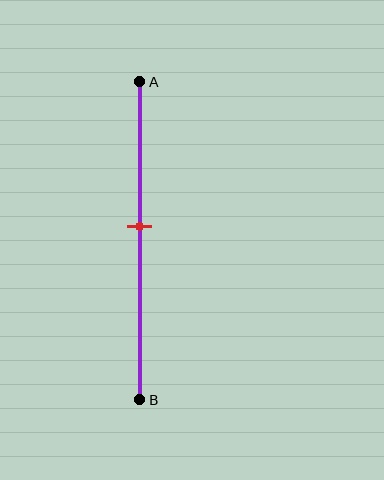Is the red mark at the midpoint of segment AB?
No, the mark is at about 45% from A, not at the 50% midpoint.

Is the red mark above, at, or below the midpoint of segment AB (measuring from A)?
The red mark is above the midpoint of segment AB.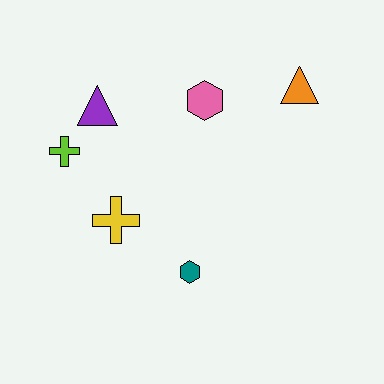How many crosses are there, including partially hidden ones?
There are 2 crosses.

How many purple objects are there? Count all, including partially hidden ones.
There is 1 purple object.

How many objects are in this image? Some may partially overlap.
There are 6 objects.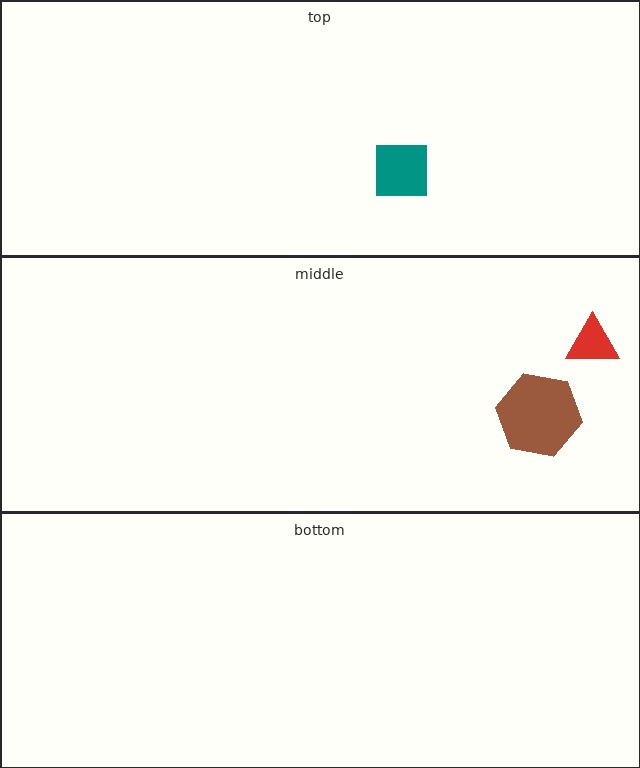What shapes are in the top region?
The teal square.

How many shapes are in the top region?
1.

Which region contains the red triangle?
The middle region.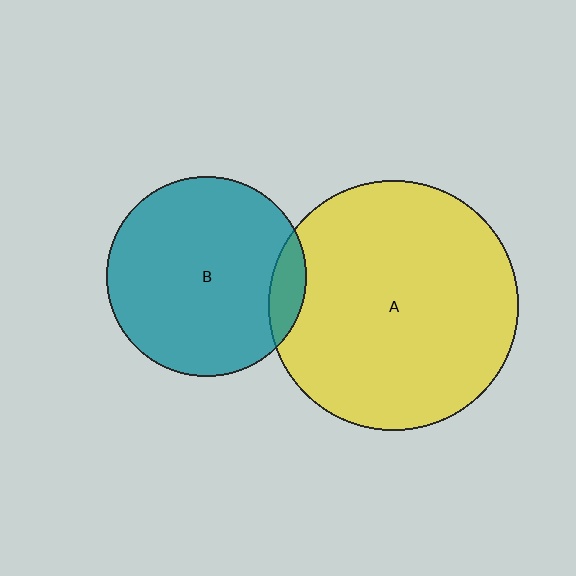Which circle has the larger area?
Circle A (yellow).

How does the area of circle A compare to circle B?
Approximately 1.6 times.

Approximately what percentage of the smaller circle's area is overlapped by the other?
Approximately 10%.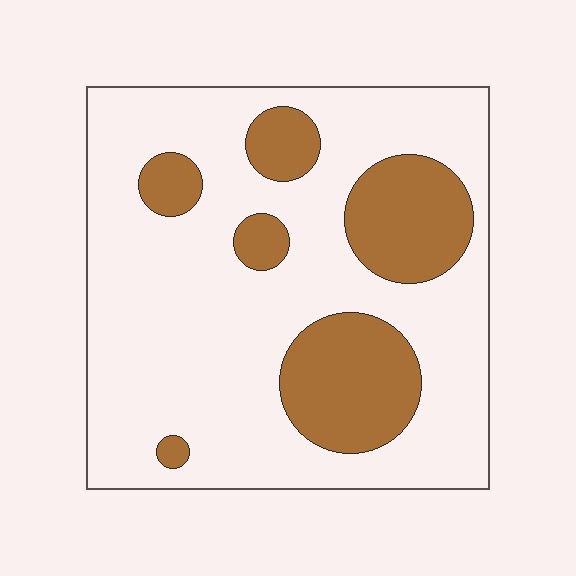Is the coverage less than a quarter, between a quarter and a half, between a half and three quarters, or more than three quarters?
Less than a quarter.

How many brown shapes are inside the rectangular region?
6.